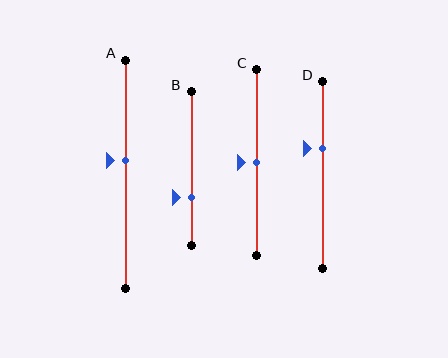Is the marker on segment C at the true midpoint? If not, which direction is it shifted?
Yes, the marker on segment C is at the true midpoint.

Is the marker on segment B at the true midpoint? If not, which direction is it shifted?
No, the marker on segment B is shifted downward by about 18% of the segment length.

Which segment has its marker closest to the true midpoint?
Segment C has its marker closest to the true midpoint.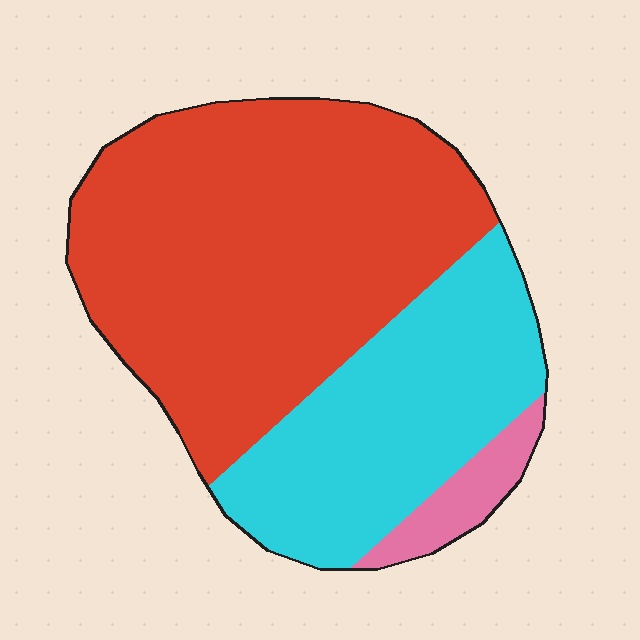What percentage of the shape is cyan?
Cyan covers 33% of the shape.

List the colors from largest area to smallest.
From largest to smallest: red, cyan, pink.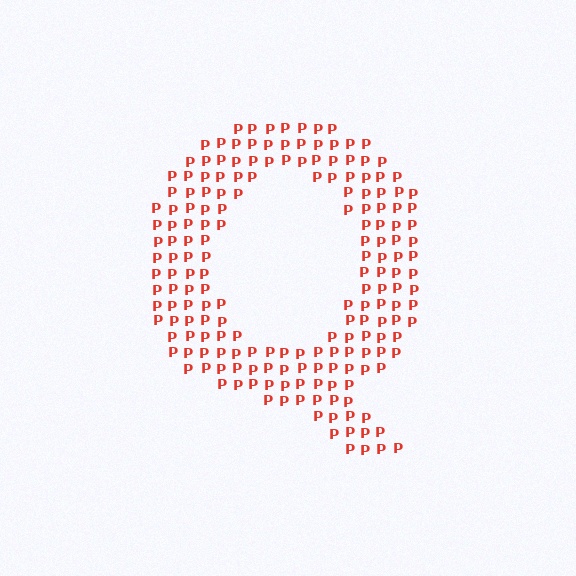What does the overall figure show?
The overall figure shows the letter Q.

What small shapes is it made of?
It is made of small letter P's.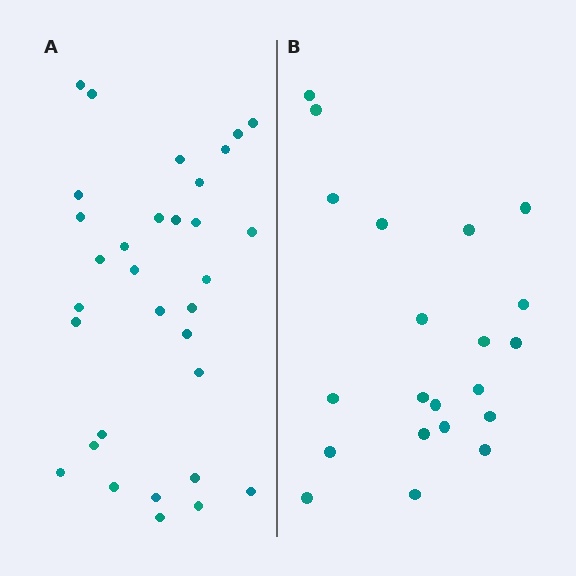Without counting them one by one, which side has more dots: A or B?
Region A (the left region) has more dots.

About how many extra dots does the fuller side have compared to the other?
Region A has roughly 12 or so more dots than region B.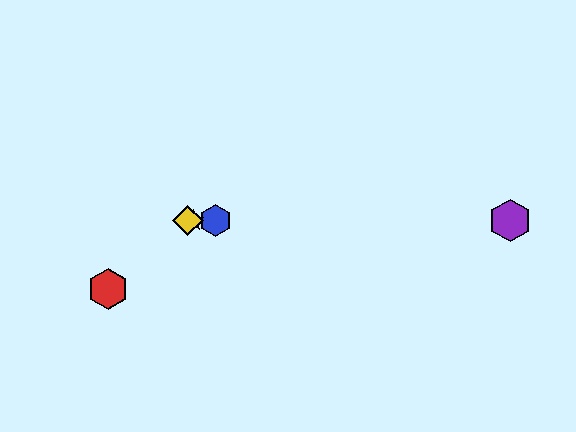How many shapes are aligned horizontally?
4 shapes (the blue hexagon, the green star, the yellow diamond, the purple hexagon) are aligned horizontally.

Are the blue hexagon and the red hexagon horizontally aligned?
No, the blue hexagon is at y≈221 and the red hexagon is at y≈289.